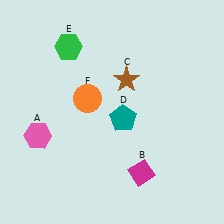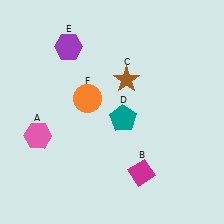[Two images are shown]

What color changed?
The hexagon (E) changed from green in Image 1 to purple in Image 2.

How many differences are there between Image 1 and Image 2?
There is 1 difference between the two images.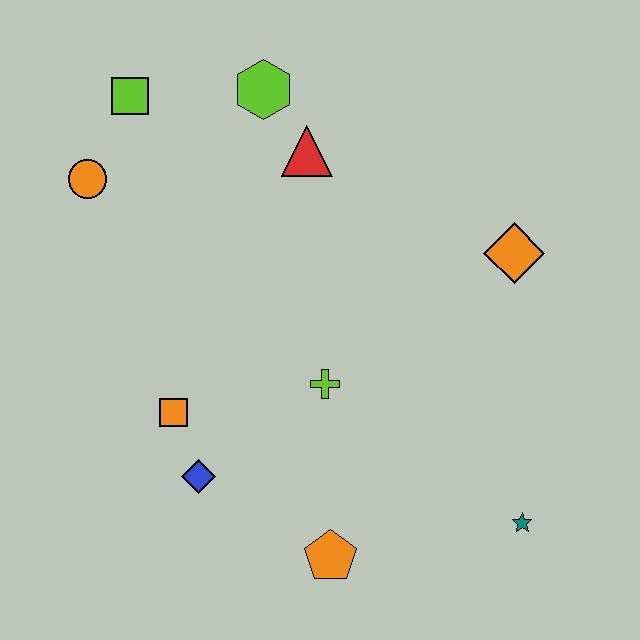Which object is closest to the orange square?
The blue diamond is closest to the orange square.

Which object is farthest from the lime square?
The teal star is farthest from the lime square.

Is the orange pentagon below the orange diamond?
Yes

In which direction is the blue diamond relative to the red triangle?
The blue diamond is below the red triangle.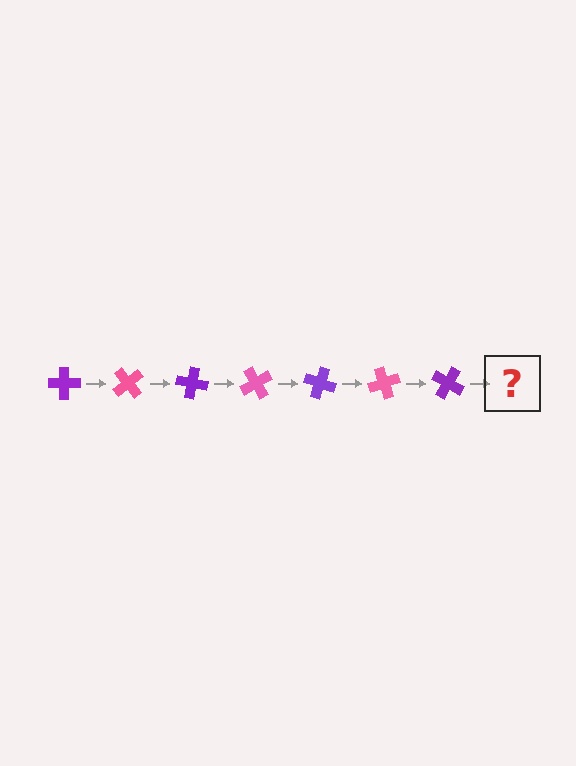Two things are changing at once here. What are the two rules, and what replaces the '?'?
The two rules are that it rotates 50 degrees each step and the color cycles through purple and pink. The '?' should be a pink cross, rotated 350 degrees from the start.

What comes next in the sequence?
The next element should be a pink cross, rotated 350 degrees from the start.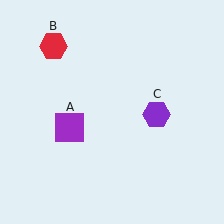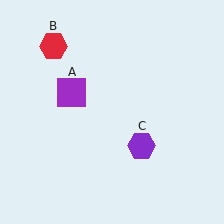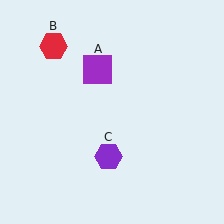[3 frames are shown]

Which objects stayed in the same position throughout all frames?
Red hexagon (object B) remained stationary.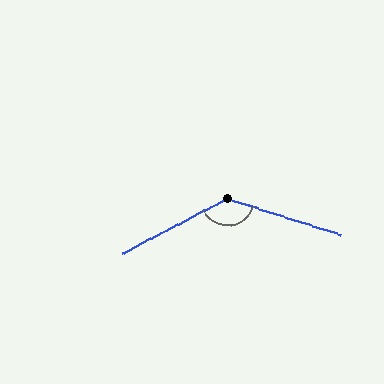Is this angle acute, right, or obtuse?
It is obtuse.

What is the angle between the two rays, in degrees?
Approximately 135 degrees.